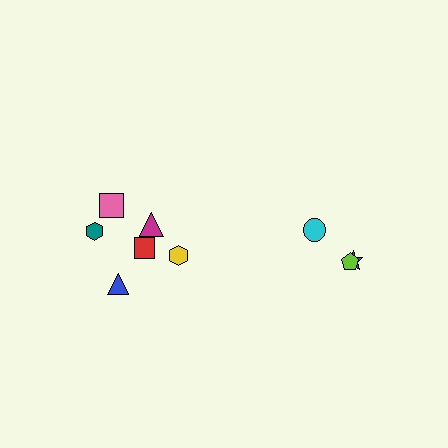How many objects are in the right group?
There are 3 objects.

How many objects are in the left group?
There are 6 objects.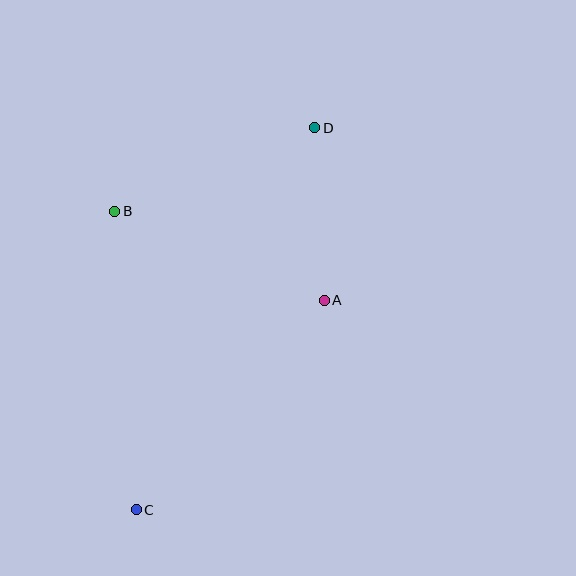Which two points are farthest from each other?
Points C and D are farthest from each other.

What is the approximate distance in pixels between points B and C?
The distance between B and C is approximately 299 pixels.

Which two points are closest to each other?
Points A and D are closest to each other.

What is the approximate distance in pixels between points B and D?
The distance between B and D is approximately 217 pixels.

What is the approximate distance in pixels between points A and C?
The distance between A and C is approximately 281 pixels.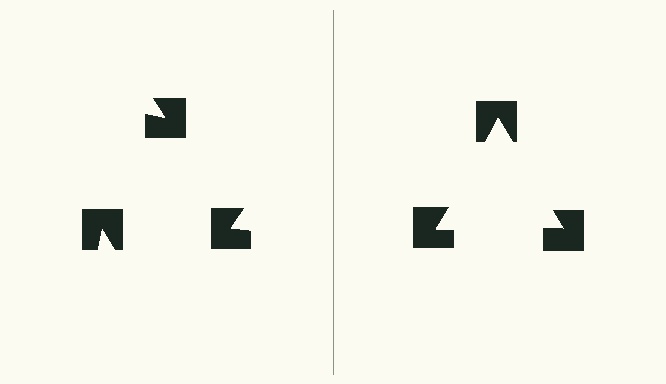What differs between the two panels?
The notched squares are positioned identically on both sides; only the wedge orientations differ. On the right they align to a triangle; on the left they are misaligned.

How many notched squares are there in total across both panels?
6 — 3 on each side.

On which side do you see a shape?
An illusory triangle appears on the right side. On the left side the wedge cuts are rotated, so no coherent shape forms.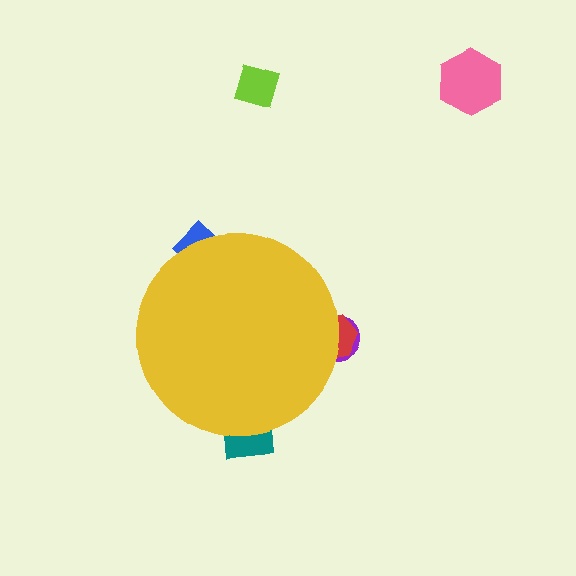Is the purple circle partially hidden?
Yes, the purple circle is partially hidden behind the yellow circle.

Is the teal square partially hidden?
Yes, the teal square is partially hidden behind the yellow circle.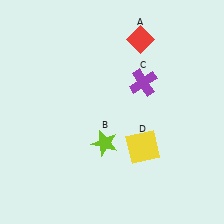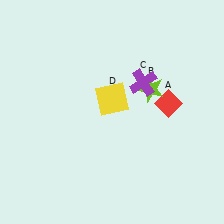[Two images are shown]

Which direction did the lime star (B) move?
The lime star (B) moved up.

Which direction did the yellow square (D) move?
The yellow square (D) moved up.